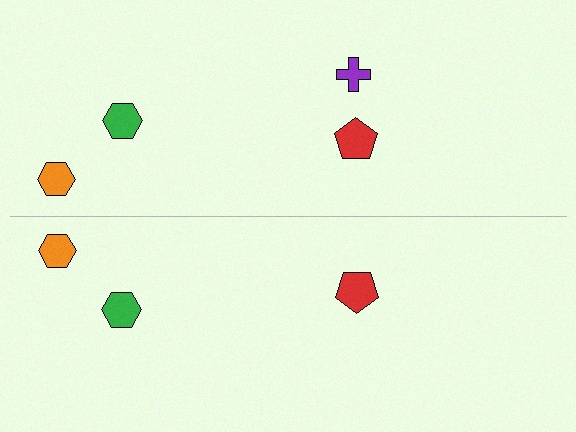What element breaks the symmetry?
A purple cross is missing from the bottom side.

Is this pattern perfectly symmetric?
No, the pattern is not perfectly symmetric. A purple cross is missing from the bottom side.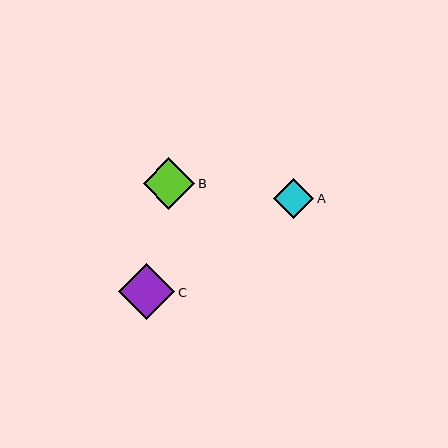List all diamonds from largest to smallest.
From largest to smallest: C, B, A.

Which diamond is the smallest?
Diamond A is the smallest with a size of approximately 40 pixels.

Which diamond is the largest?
Diamond C is the largest with a size of approximately 56 pixels.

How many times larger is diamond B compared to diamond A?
Diamond B is approximately 1.3 times the size of diamond A.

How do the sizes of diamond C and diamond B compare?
Diamond C and diamond B are approximately the same size.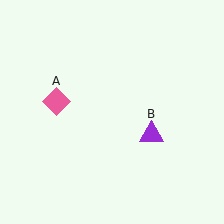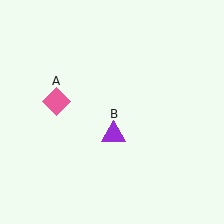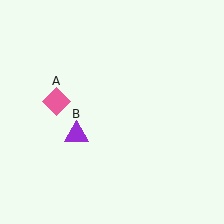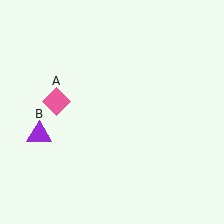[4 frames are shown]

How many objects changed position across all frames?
1 object changed position: purple triangle (object B).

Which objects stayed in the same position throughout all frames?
Pink diamond (object A) remained stationary.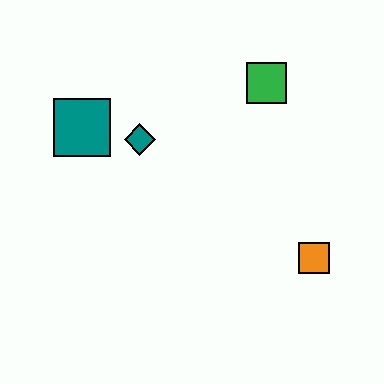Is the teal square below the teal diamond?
No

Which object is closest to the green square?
The teal diamond is closest to the green square.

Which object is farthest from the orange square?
The teal square is farthest from the orange square.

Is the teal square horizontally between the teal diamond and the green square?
No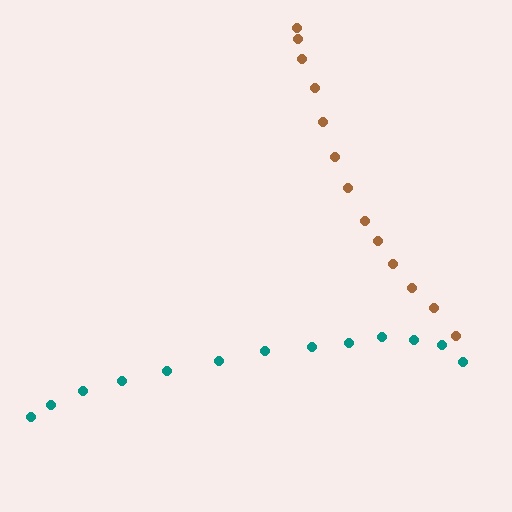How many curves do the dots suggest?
There are 2 distinct paths.